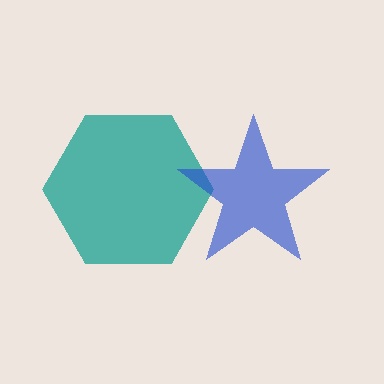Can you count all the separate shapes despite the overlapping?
Yes, there are 2 separate shapes.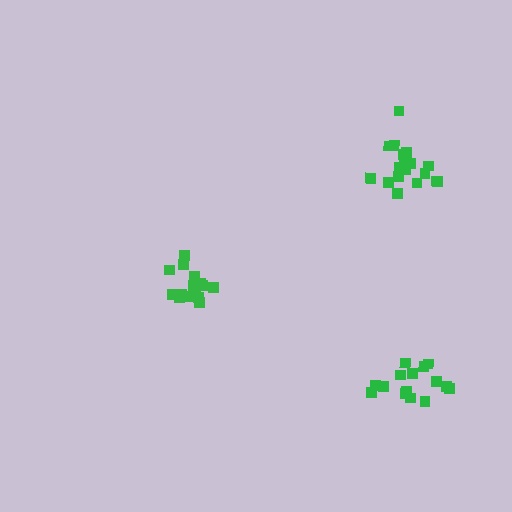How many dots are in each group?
Group 1: 18 dots, Group 2: 16 dots, Group 3: 15 dots (49 total).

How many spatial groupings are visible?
There are 3 spatial groupings.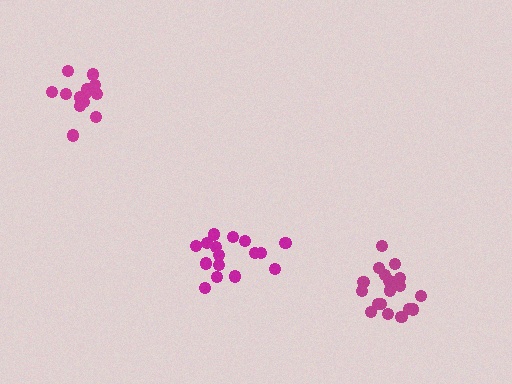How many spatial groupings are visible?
There are 3 spatial groupings.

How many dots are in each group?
Group 1: 16 dots, Group 2: 18 dots, Group 3: 13 dots (47 total).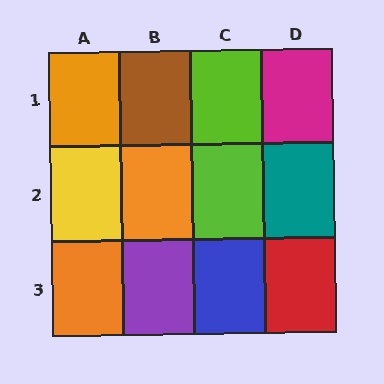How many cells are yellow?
1 cell is yellow.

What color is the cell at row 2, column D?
Teal.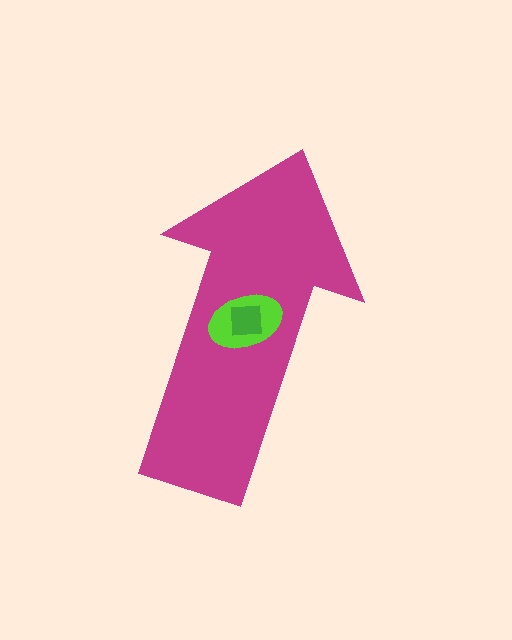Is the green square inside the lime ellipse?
Yes.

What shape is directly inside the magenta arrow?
The lime ellipse.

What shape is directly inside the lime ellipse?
The green square.